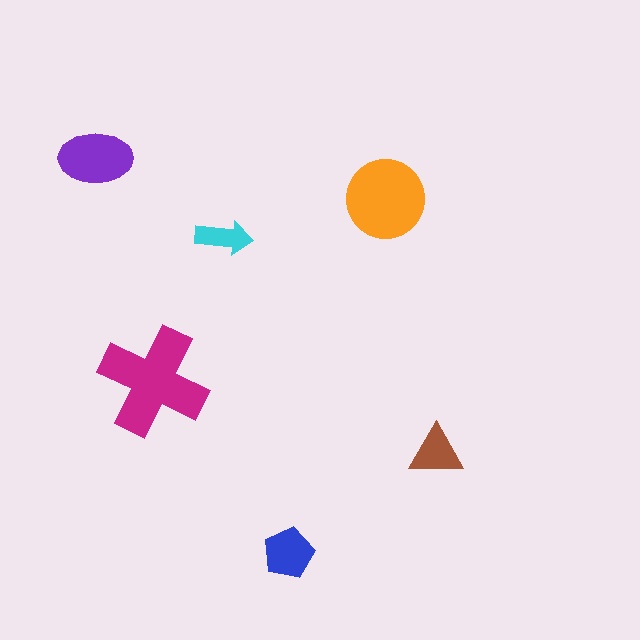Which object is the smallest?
The cyan arrow.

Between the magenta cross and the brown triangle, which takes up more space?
The magenta cross.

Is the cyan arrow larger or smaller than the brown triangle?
Smaller.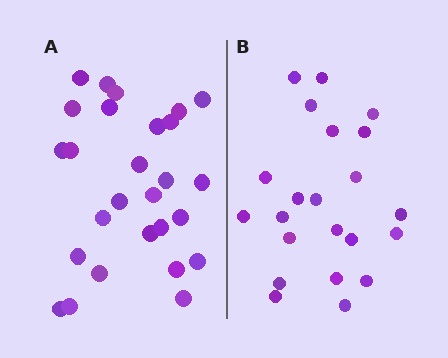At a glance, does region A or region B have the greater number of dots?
Region A (the left region) has more dots.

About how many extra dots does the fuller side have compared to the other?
Region A has about 5 more dots than region B.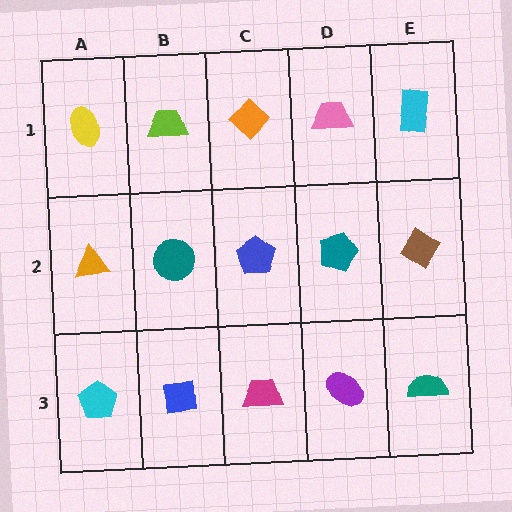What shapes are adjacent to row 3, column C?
A blue pentagon (row 2, column C), a blue square (row 3, column B), a purple ellipse (row 3, column D).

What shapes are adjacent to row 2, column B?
A lime trapezoid (row 1, column B), a blue square (row 3, column B), an orange triangle (row 2, column A), a blue pentagon (row 2, column C).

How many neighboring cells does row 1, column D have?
3.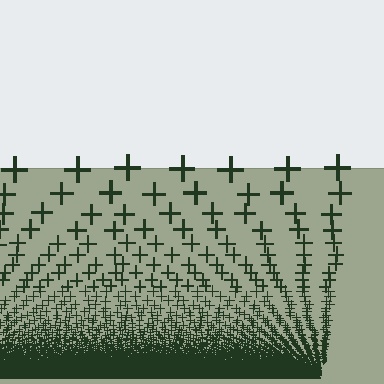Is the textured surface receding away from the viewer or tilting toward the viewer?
The surface appears to tilt toward the viewer. Texture elements get larger and sparser toward the top.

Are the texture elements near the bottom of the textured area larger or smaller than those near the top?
Smaller. The gradient is inverted — elements near the bottom are smaller and denser.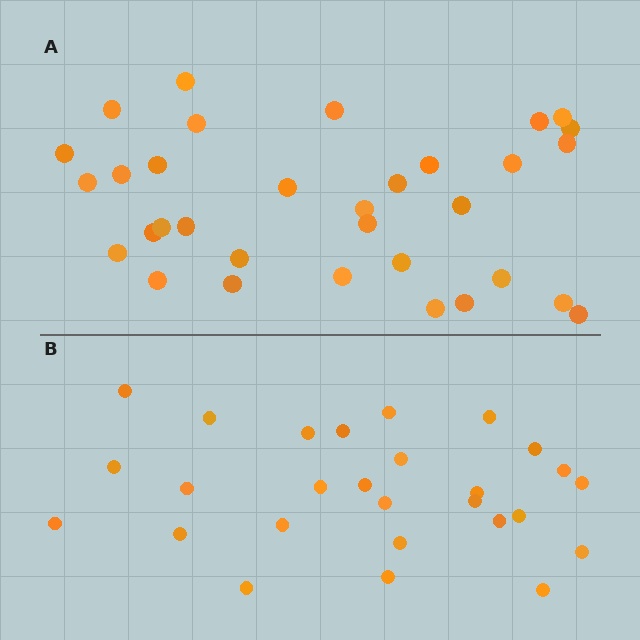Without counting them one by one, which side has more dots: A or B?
Region A (the top region) has more dots.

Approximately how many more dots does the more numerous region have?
Region A has about 6 more dots than region B.